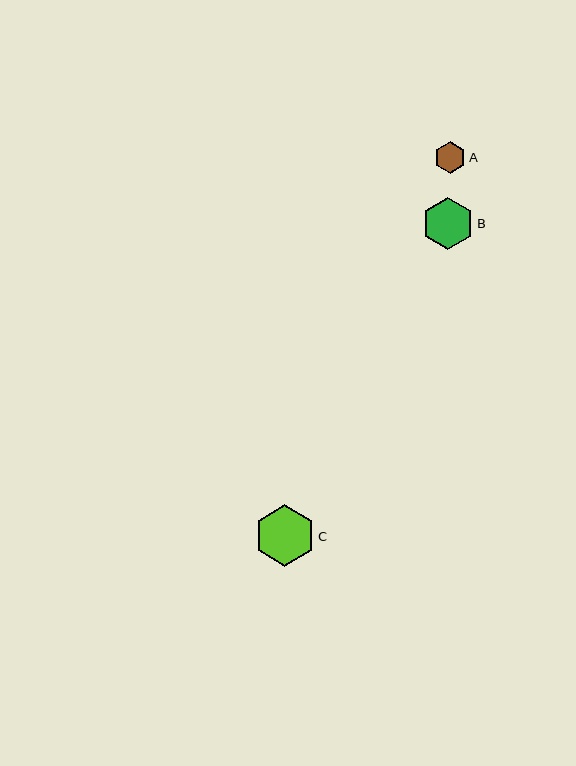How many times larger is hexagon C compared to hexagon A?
Hexagon C is approximately 1.9 times the size of hexagon A.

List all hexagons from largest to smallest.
From largest to smallest: C, B, A.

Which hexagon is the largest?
Hexagon C is the largest with a size of approximately 61 pixels.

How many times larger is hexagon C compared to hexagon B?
Hexagon C is approximately 1.2 times the size of hexagon B.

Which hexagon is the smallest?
Hexagon A is the smallest with a size of approximately 32 pixels.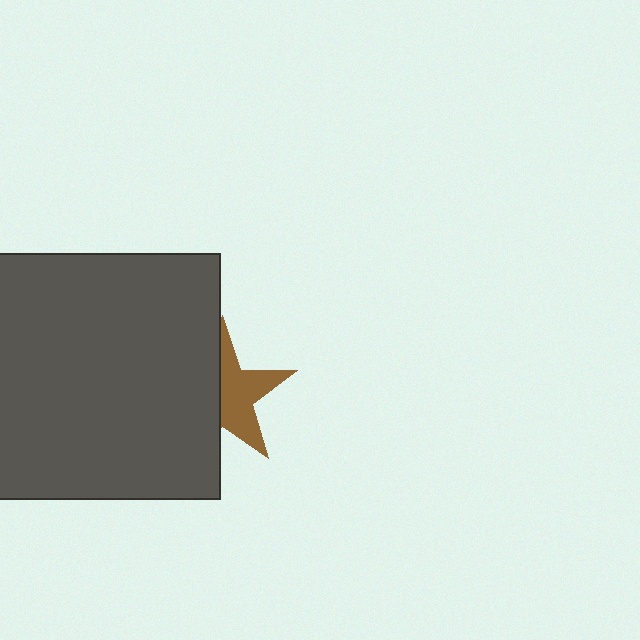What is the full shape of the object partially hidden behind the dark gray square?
The partially hidden object is a brown star.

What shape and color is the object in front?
The object in front is a dark gray square.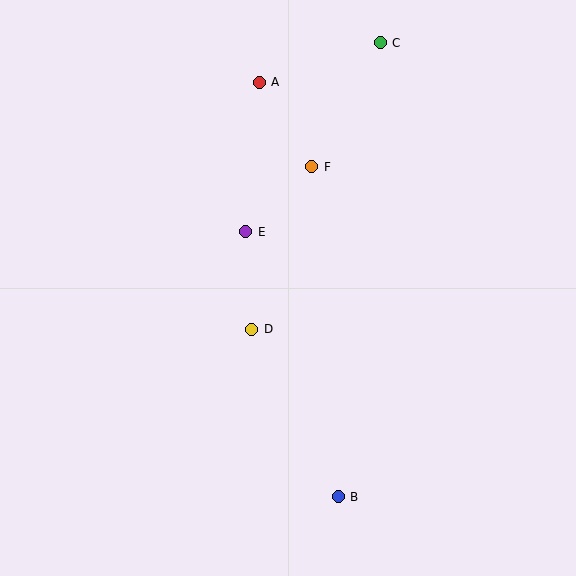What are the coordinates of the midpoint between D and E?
The midpoint between D and E is at (249, 280).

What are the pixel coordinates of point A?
Point A is at (259, 82).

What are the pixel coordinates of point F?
Point F is at (312, 167).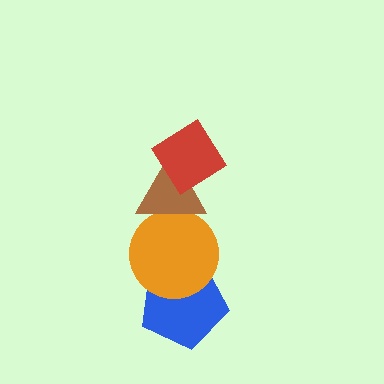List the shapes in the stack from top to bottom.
From top to bottom: the red diamond, the brown triangle, the orange circle, the blue pentagon.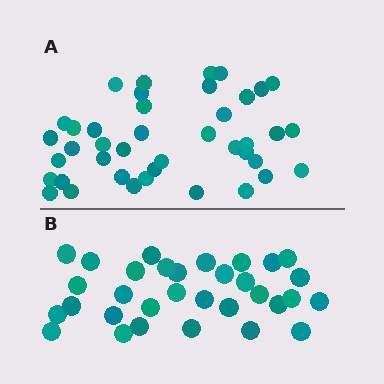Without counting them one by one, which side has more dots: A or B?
Region A (the top region) has more dots.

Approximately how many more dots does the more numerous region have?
Region A has roughly 8 or so more dots than region B.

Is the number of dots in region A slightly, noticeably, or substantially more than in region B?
Region A has noticeably more, but not dramatically so. The ratio is roughly 1.3 to 1.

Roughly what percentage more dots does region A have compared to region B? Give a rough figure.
About 30% more.